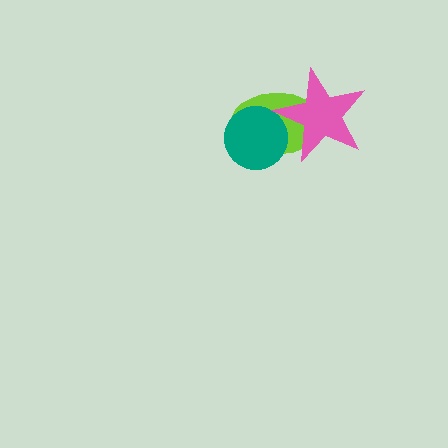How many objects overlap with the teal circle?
2 objects overlap with the teal circle.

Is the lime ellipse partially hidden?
Yes, it is partially covered by another shape.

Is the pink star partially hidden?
No, no other shape covers it.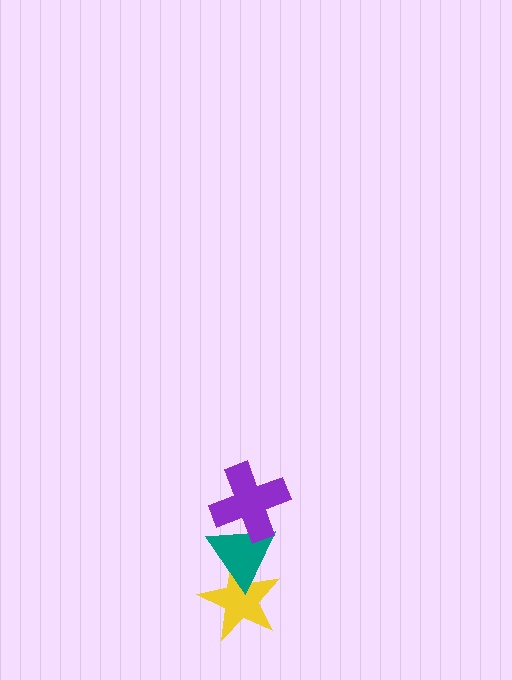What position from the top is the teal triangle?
The teal triangle is 2nd from the top.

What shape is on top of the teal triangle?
The purple cross is on top of the teal triangle.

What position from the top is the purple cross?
The purple cross is 1st from the top.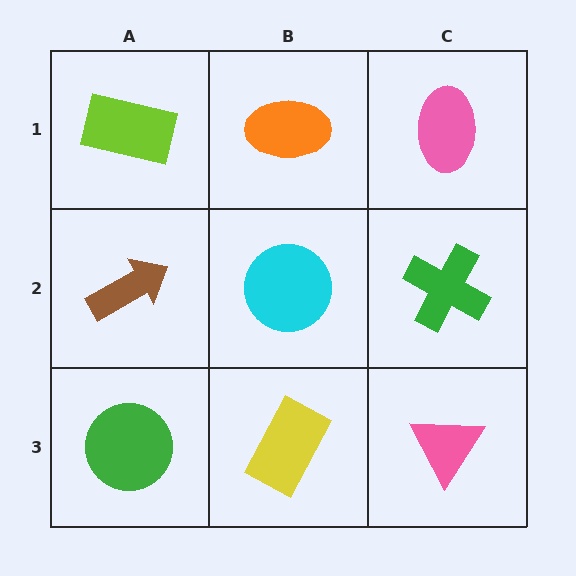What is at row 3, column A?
A green circle.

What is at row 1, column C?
A pink ellipse.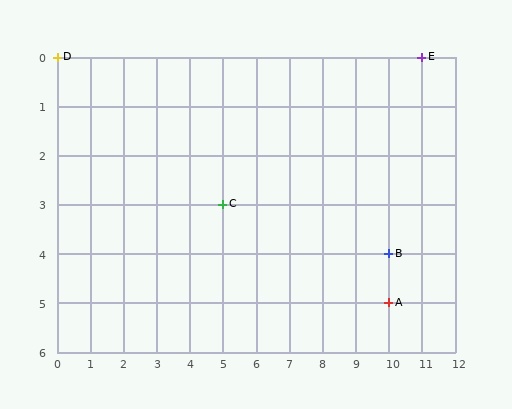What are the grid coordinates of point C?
Point C is at grid coordinates (5, 3).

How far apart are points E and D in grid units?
Points E and D are 11 columns apart.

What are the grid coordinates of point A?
Point A is at grid coordinates (10, 5).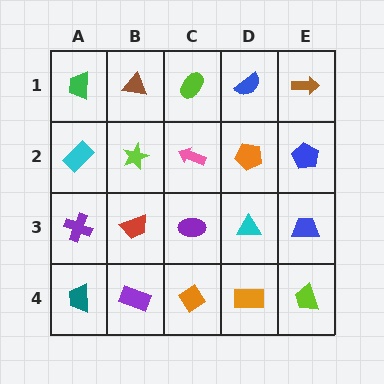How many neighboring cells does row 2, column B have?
4.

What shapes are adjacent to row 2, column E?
A brown arrow (row 1, column E), a blue trapezoid (row 3, column E), an orange pentagon (row 2, column D).